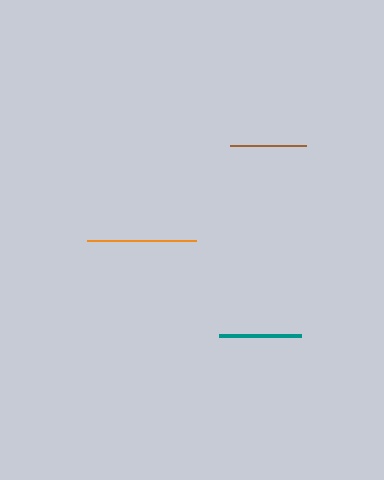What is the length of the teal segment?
The teal segment is approximately 81 pixels long.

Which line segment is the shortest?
The brown line is the shortest at approximately 76 pixels.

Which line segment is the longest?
The orange line is the longest at approximately 109 pixels.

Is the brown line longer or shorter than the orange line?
The orange line is longer than the brown line.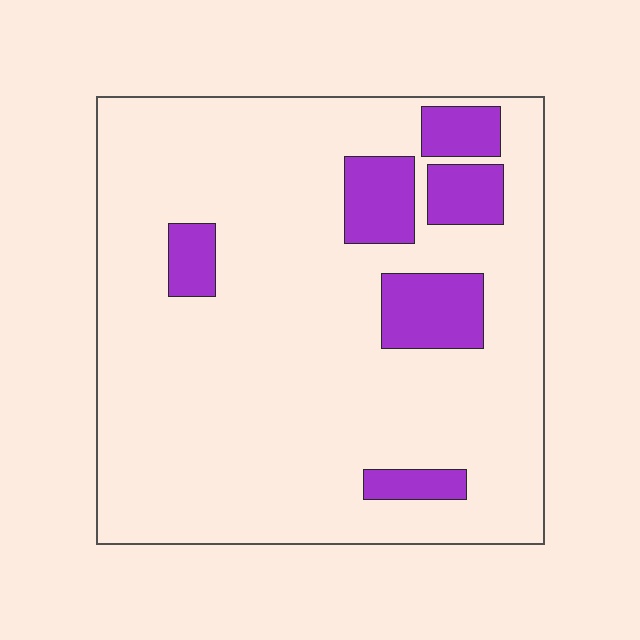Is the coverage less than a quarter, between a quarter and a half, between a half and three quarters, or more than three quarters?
Less than a quarter.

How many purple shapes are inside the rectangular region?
6.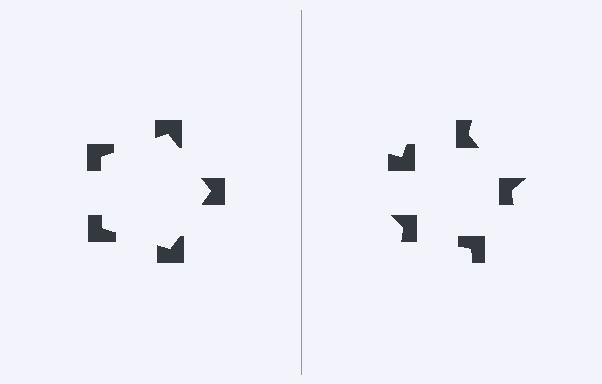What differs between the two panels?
The notched squares are positioned identically on both sides; only the wedge orientations differ. On the left they align to a pentagon; on the right they are misaligned.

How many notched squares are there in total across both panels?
10 — 5 on each side.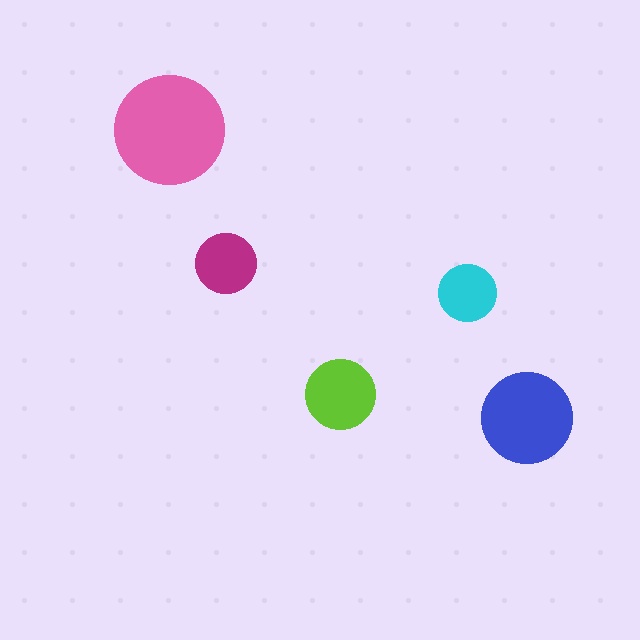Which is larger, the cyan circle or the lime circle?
The lime one.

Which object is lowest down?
The blue circle is bottommost.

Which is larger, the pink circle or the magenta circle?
The pink one.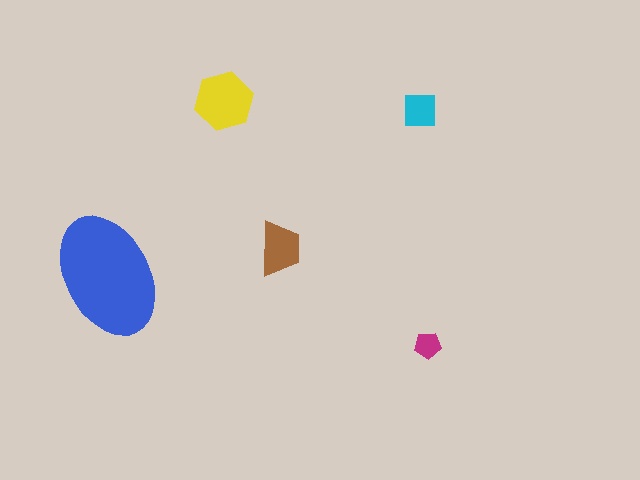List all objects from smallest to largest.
The magenta pentagon, the cyan square, the brown trapezoid, the yellow hexagon, the blue ellipse.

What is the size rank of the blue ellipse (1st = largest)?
1st.